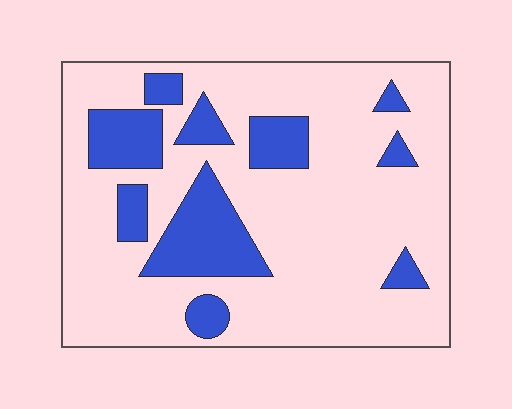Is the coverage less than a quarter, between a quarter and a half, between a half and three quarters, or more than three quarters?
Less than a quarter.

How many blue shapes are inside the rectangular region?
10.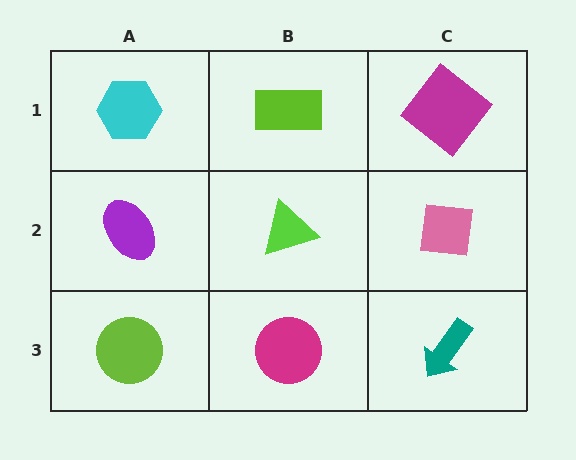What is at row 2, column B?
A lime triangle.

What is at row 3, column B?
A magenta circle.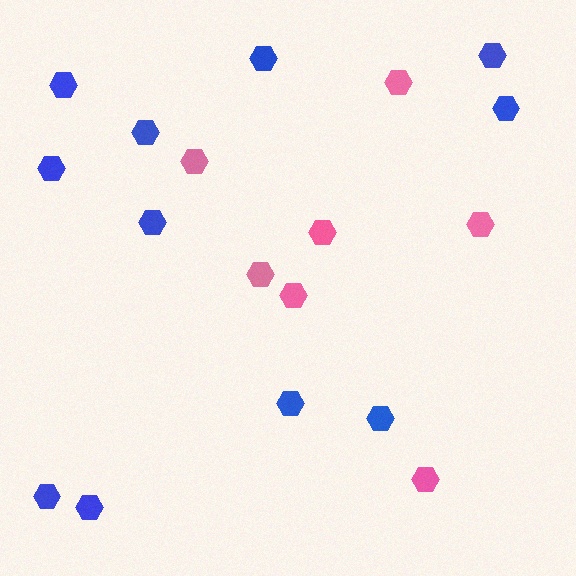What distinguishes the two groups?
There are 2 groups: one group of pink hexagons (7) and one group of blue hexagons (11).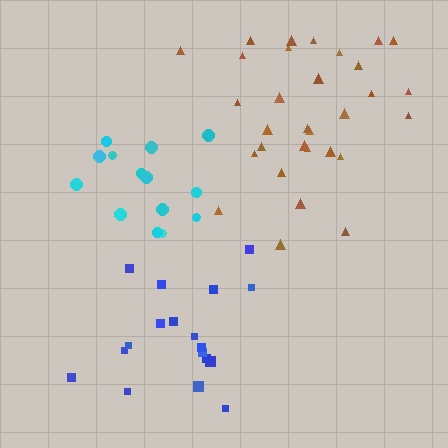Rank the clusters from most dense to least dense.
blue, cyan, brown.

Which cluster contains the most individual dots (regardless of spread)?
Brown (31).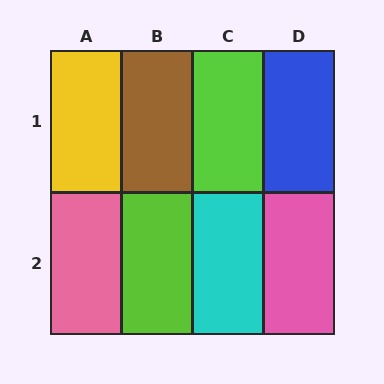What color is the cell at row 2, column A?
Pink.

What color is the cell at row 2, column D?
Pink.